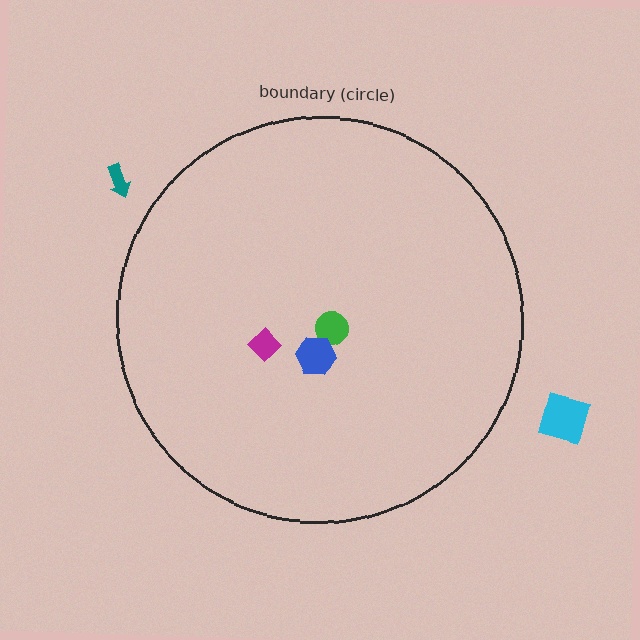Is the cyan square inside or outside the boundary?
Outside.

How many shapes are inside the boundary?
3 inside, 2 outside.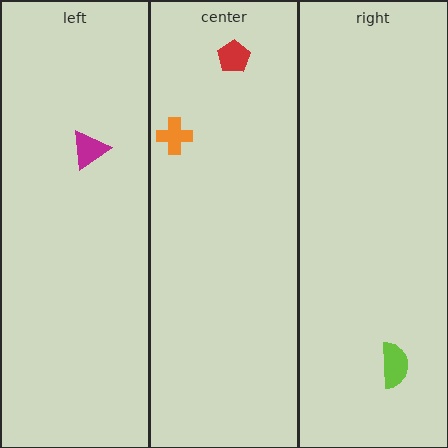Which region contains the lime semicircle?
The right region.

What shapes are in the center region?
The orange cross, the red pentagon.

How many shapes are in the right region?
1.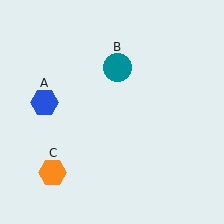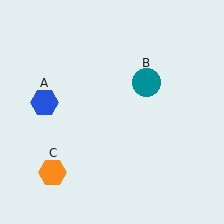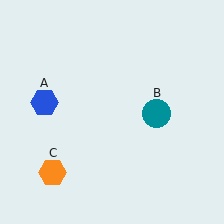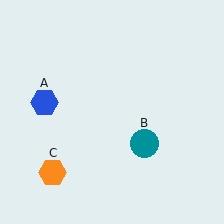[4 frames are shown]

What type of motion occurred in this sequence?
The teal circle (object B) rotated clockwise around the center of the scene.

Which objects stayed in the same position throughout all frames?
Blue hexagon (object A) and orange hexagon (object C) remained stationary.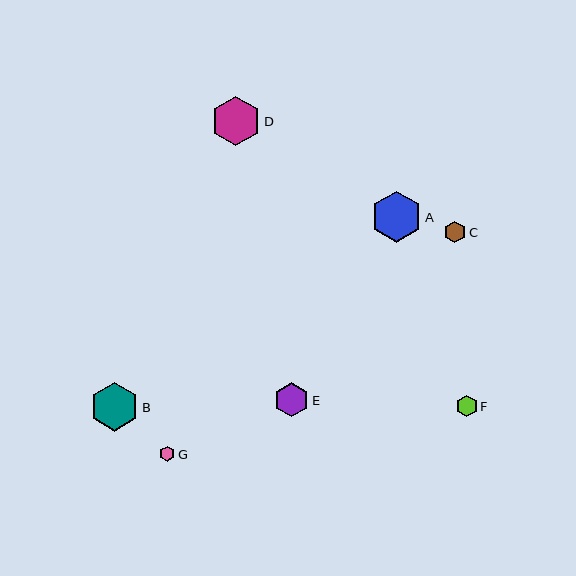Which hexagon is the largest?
Hexagon A is the largest with a size of approximately 51 pixels.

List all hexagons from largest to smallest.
From largest to smallest: A, D, B, E, F, C, G.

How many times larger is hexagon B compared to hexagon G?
Hexagon B is approximately 3.2 times the size of hexagon G.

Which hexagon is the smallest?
Hexagon G is the smallest with a size of approximately 15 pixels.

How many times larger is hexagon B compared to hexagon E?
Hexagon B is approximately 1.4 times the size of hexagon E.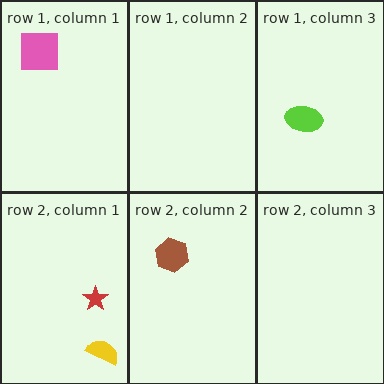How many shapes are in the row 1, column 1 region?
1.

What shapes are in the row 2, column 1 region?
The yellow semicircle, the red star.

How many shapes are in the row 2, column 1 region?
2.